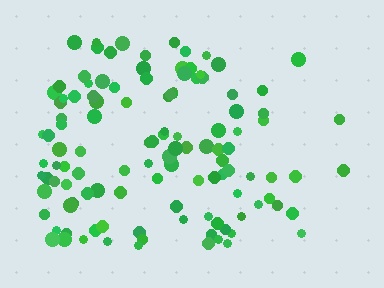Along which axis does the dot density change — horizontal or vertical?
Horizontal.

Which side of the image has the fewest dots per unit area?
The right.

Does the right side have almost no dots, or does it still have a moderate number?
Still a moderate number, just noticeably fewer than the left.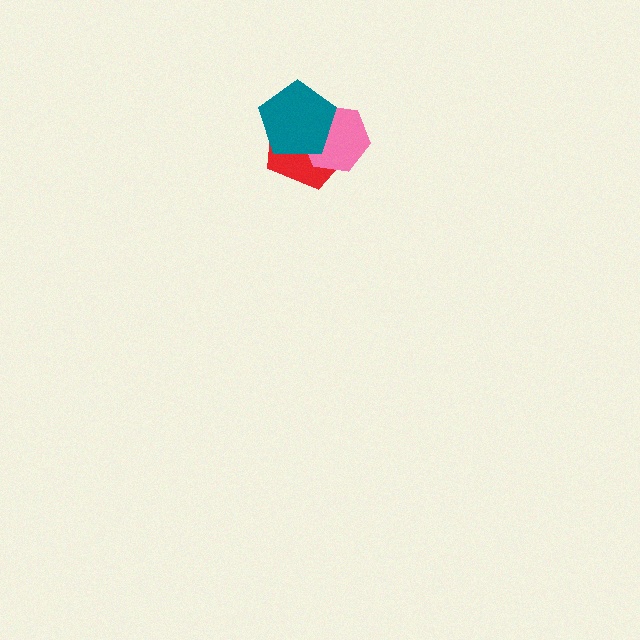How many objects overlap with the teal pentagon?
2 objects overlap with the teal pentagon.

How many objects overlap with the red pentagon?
2 objects overlap with the red pentagon.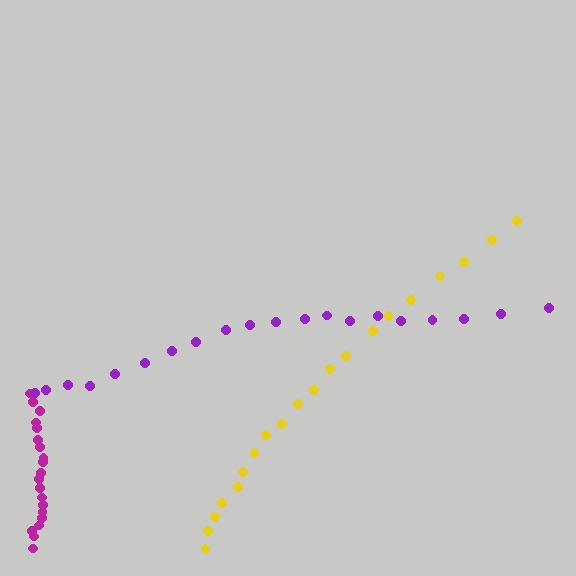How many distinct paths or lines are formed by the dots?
There are 3 distinct paths.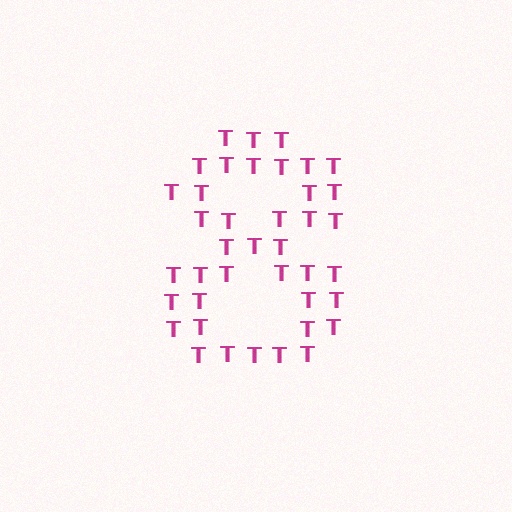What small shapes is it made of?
It is made of small letter T's.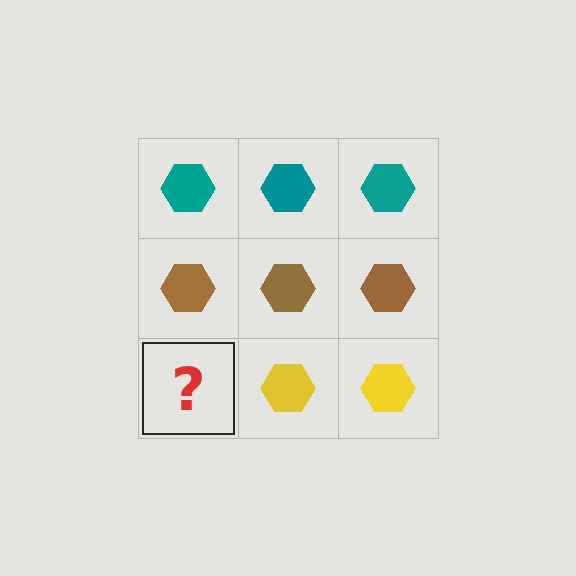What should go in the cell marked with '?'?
The missing cell should contain a yellow hexagon.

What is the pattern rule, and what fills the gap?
The rule is that each row has a consistent color. The gap should be filled with a yellow hexagon.